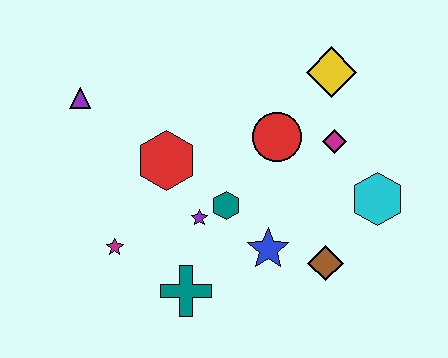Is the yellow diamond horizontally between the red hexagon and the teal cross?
No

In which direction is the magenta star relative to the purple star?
The magenta star is to the left of the purple star.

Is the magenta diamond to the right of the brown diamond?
Yes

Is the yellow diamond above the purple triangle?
Yes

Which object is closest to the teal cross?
The purple star is closest to the teal cross.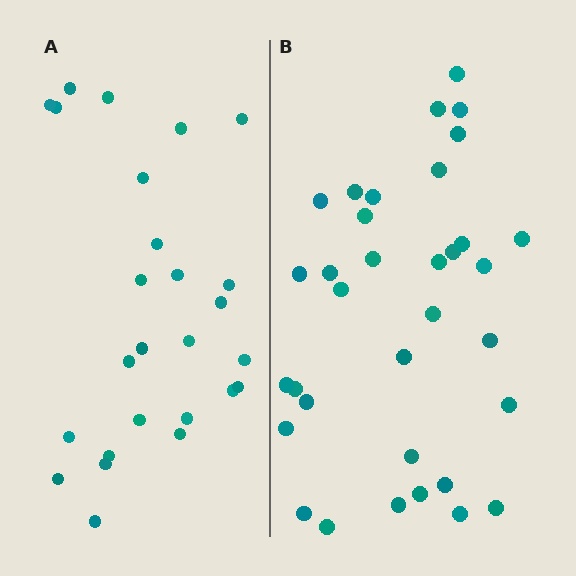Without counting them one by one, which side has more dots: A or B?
Region B (the right region) has more dots.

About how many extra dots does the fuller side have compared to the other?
Region B has roughly 8 or so more dots than region A.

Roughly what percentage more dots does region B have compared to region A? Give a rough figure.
About 30% more.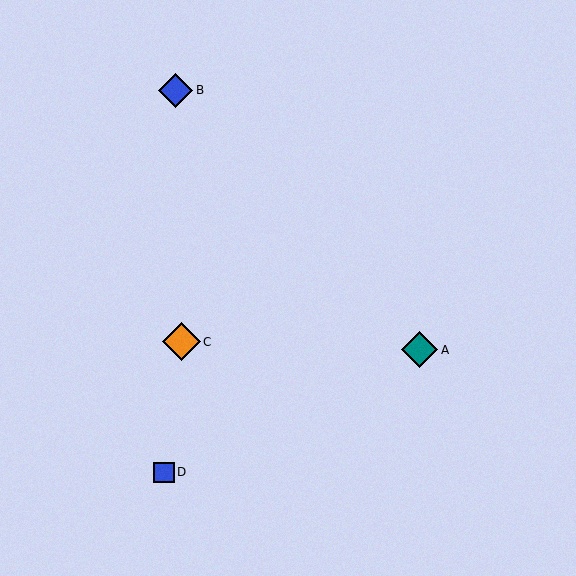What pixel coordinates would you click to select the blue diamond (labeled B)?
Click at (176, 90) to select the blue diamond B.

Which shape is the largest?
The orange diamond (labeled C) is the largest.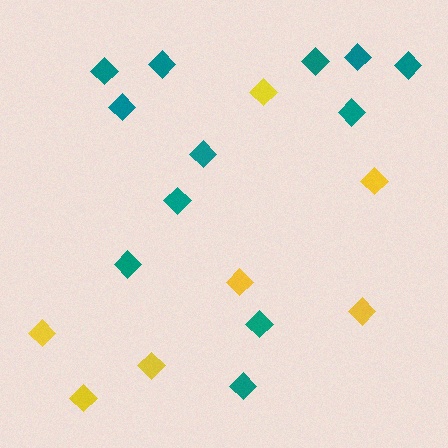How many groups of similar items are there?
There are 2 groups: one group of teal diamonds (12) and one group of yellow diamonds (7).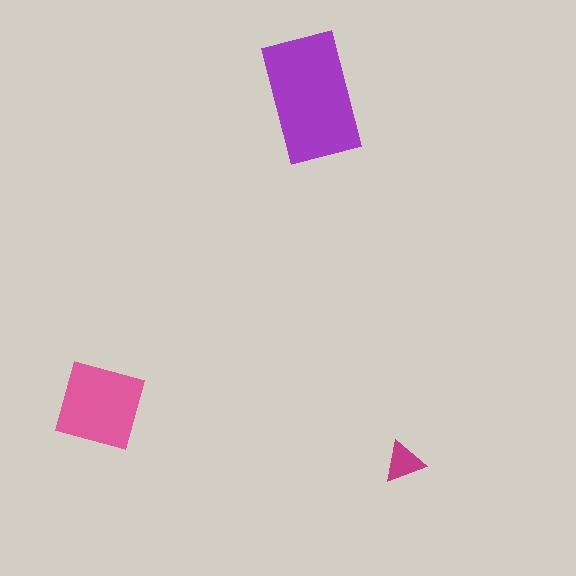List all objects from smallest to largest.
The magenta triangle, the pink square, the purple rectangle.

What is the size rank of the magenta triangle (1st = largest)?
3rd.